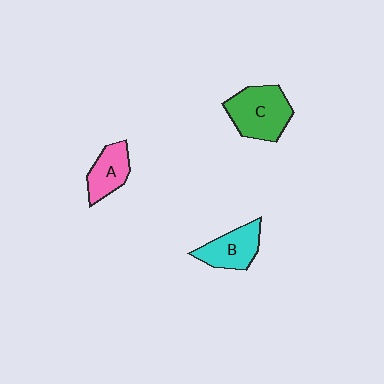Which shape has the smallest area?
Shape A (pink).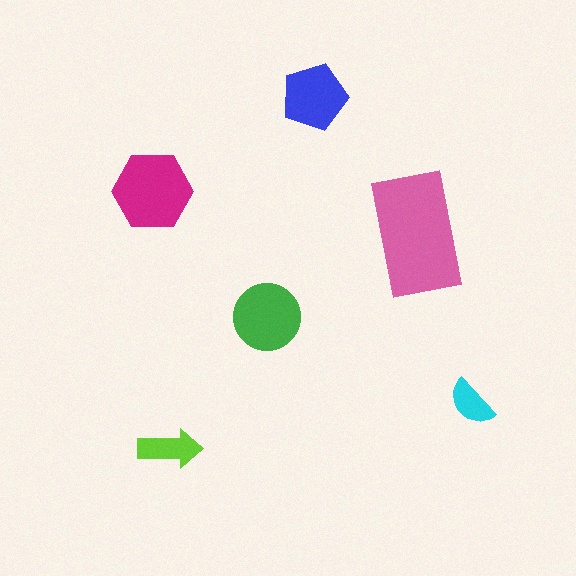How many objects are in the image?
There are 6 objects in the image.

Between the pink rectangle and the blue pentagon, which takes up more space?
The pink rectangle.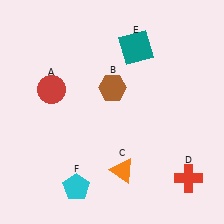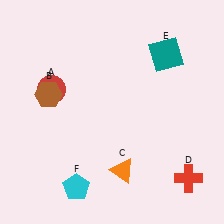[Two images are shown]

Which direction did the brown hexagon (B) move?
The brown hexagon (B) moved left.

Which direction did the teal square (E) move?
The teal square (E) moved right.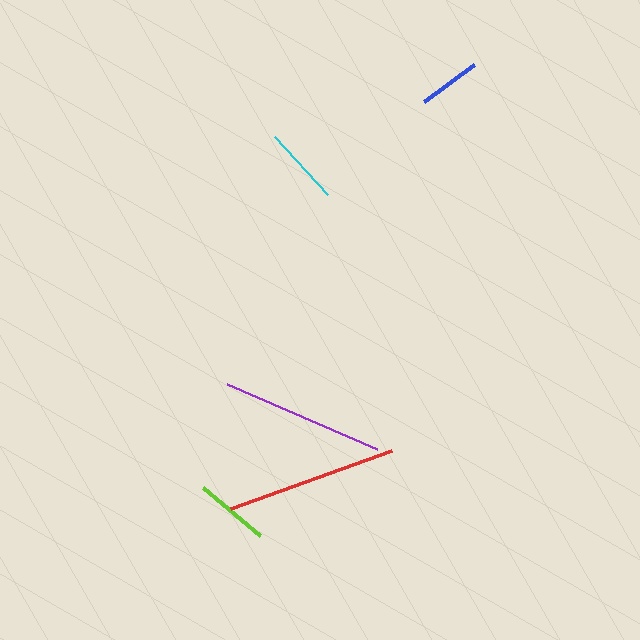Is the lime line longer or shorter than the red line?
The red line is longer than the lime line.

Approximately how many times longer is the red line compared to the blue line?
The red line is approximately 2.8 times the length of the blue line.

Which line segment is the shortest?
The blue line is the shortest at approximately 62 pixels.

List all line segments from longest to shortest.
From longest to shortest: red, purple, cyan, lime, blue.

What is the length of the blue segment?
The blue segment is approximately 62 pixels long.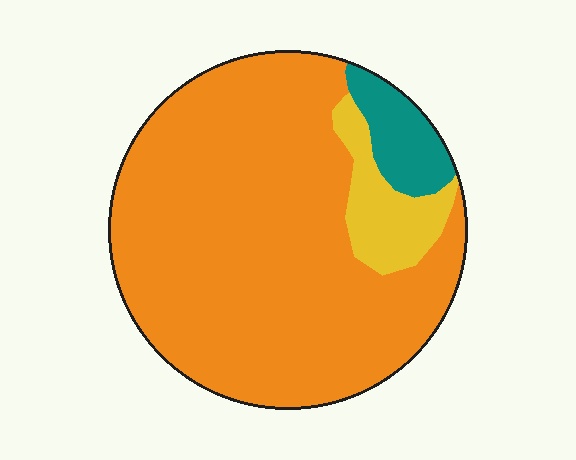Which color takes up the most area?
Orange, at roughly 85%.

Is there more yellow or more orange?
Orange.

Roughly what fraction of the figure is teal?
Teal takes up about one tenth (1/10) of the figure.